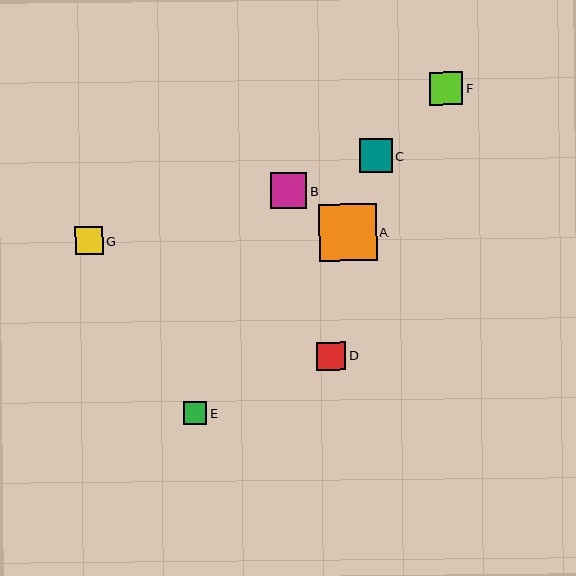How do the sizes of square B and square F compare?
Square B and square F are approximately the same size.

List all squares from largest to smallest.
From largest to smallest: A, B, C, F, D, G, E.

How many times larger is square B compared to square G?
Square B is approximately 1.3 times the size of square G.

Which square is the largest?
Square A is the largest with a size of approximately 58 pixels.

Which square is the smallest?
Square E is the smallest with a size of approximately 23 pixels.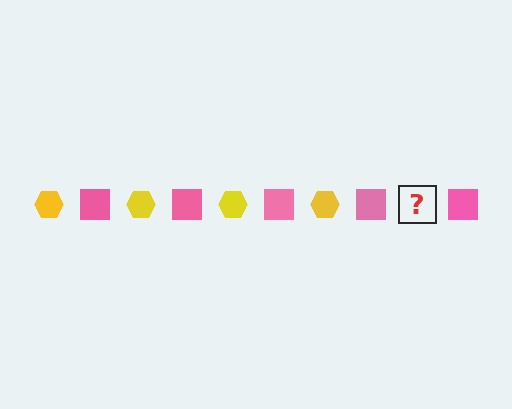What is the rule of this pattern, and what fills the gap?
The rule is that the pattern alternates between yellow hexagon and pink square. The gap should be filled with a yellow hexagon.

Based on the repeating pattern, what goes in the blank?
The blank should be a yellow hexagon.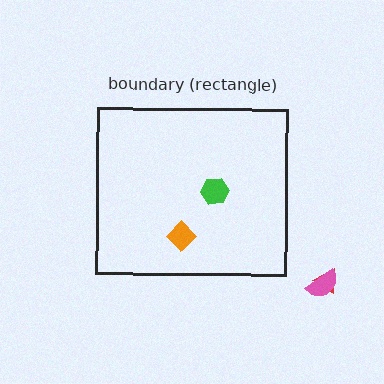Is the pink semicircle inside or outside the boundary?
Outside.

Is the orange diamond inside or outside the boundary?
Inside.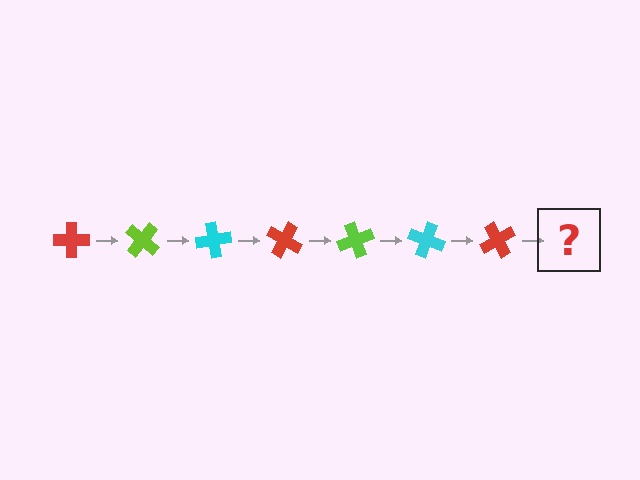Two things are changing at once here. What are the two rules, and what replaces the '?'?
The two rules are that it rotates 40 degrees each step and the color cycles through red, lime, and cyan. The '?' should be a lime cross, rotated 280 degrees from the start.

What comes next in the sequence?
The next element should be a lime cross, rotated 280 degrees from the start.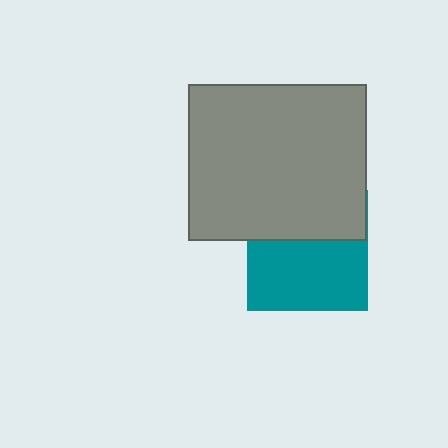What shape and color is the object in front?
The object in front is a gray rectangle.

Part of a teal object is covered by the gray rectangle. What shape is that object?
It is a square.